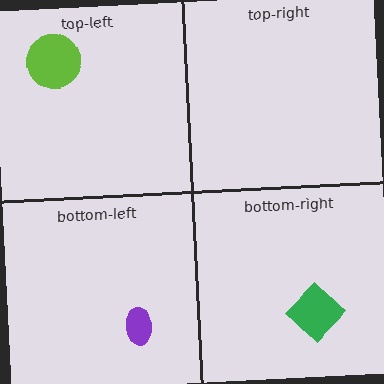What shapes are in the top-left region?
The lime circle.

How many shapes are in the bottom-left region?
1.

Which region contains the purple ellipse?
The bottom-left region.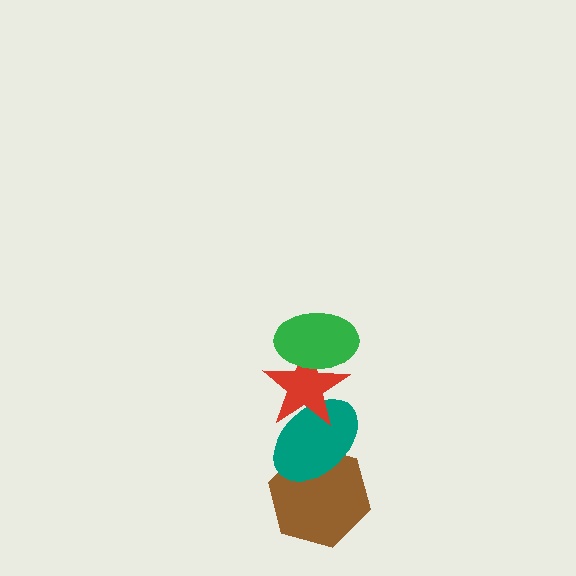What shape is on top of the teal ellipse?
The red star is on top of the teal ellipse.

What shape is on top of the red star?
The green ellipse is on top of the red star.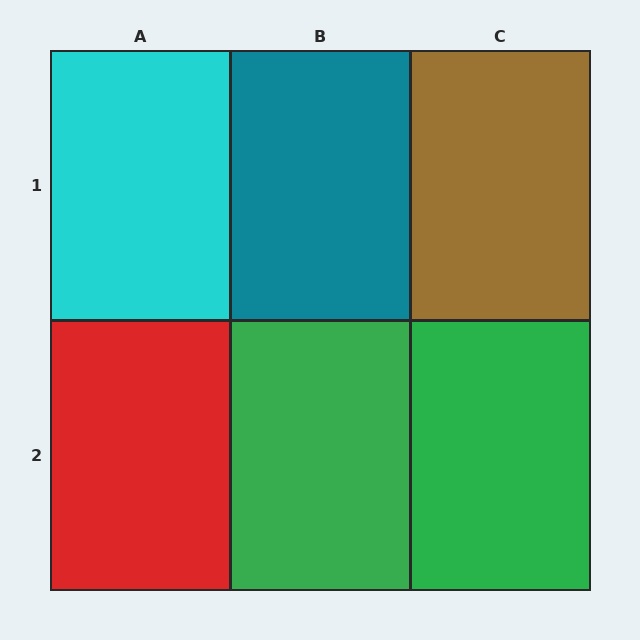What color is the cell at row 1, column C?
Brown.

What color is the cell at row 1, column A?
Cyan.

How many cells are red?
1 cell is red.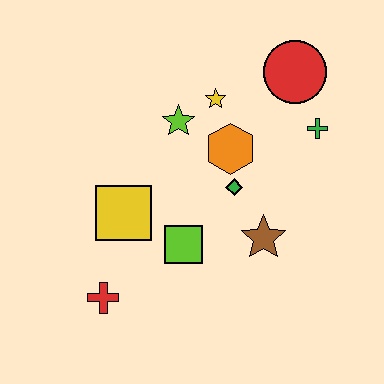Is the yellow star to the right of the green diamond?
No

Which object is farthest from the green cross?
The red cross is farthest from the green cross.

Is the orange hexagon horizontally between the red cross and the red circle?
Yes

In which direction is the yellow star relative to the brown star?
The yellow star is above the brown star.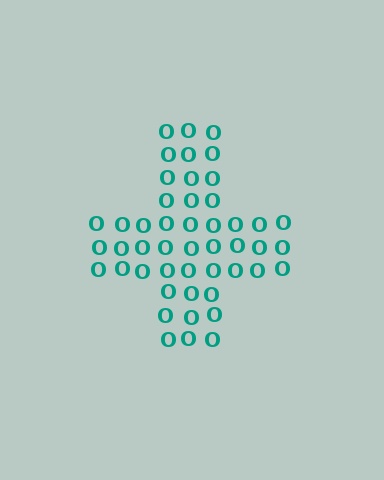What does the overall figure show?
The overall figure shows a cross.